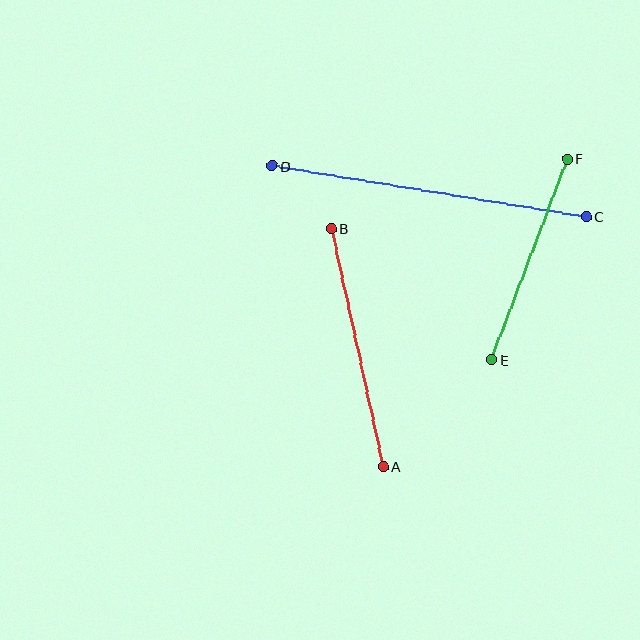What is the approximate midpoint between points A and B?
The midpoint is at approximately (357, 348) pixels.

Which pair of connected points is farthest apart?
Points C and D are farthest apart.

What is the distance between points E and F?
The distance is approximately 215 pixels.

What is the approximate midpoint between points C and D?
The midpoint is at approximately (429, 191) pixels.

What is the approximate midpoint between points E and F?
The midpoint is at approximately (529, 259) pixels.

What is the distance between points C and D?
The distance is approximately 318 pixels.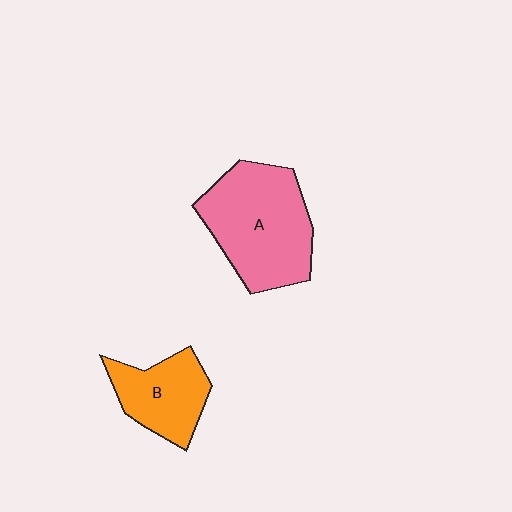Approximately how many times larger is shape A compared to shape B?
Approximately 1.7 times.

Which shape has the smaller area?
Shape B (orange).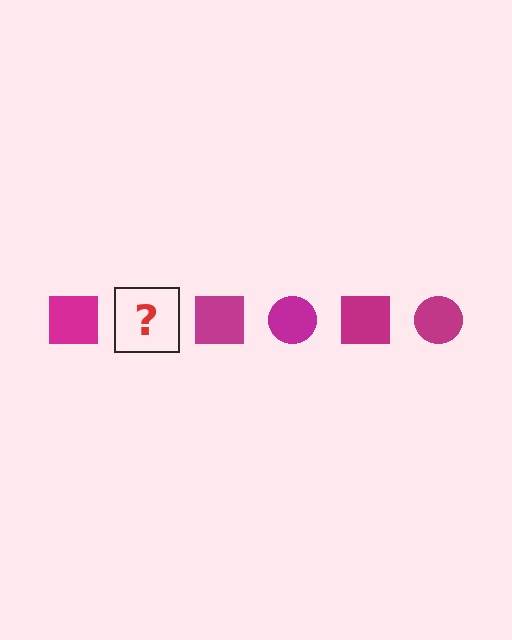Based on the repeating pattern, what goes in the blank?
The blank should be a magenta circle.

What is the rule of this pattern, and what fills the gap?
The rule is that the pattern cycles through square, circle shapes in magenta. The gap should be filled with a magenta circle.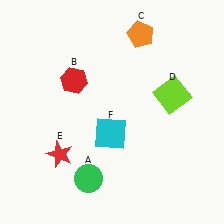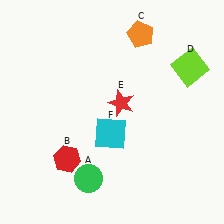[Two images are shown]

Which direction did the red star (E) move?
The red star (E) moved right.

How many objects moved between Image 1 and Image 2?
3 objects moved between the two images.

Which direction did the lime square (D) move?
The lime square (D) moved up.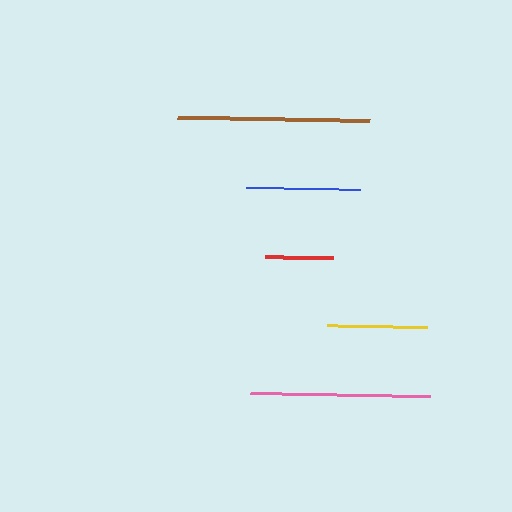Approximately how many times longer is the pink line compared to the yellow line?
The pink line is approximately 1.8 times the length of the yellow line.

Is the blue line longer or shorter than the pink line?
The pink line is longer than the blue line.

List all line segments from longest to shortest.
From longest to shortest: brown, pink, blue, yellow, red.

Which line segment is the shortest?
The red line is the shortest at approximately 68 pixels.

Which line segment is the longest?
The brown line is the longest at approximately 193 pixels.